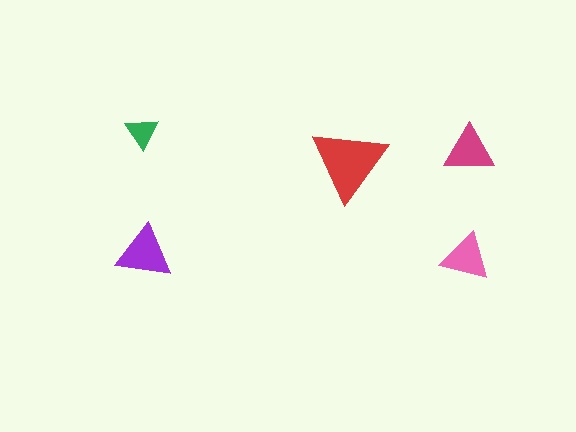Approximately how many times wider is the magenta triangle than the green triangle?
About 1.5 times wider.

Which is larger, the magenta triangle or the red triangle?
The red one.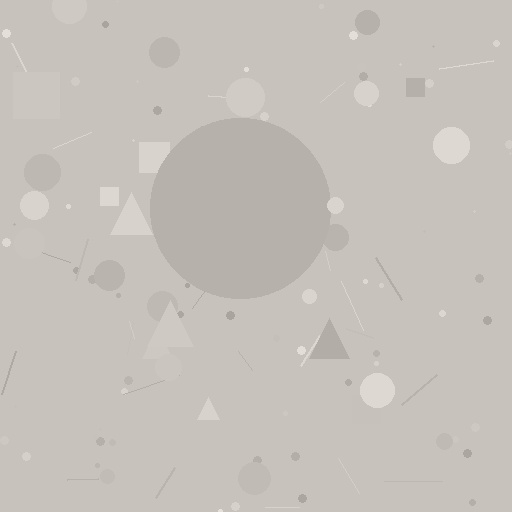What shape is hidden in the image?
A circle is hidden in the image.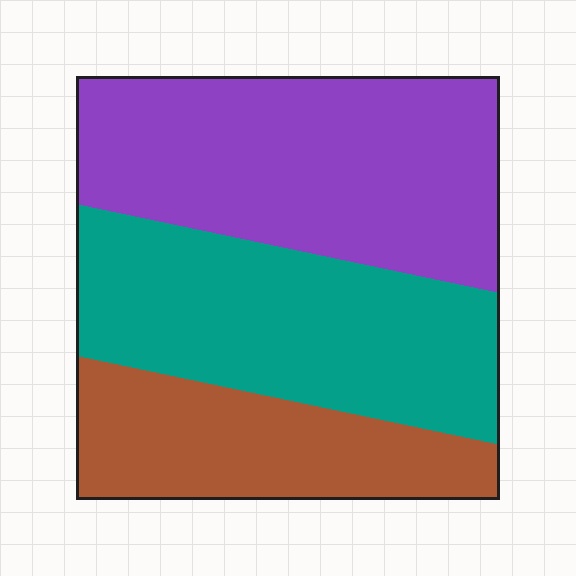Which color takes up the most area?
Purple, at roughly 40%.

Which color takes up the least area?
Brown, at roughly 25%.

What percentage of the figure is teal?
Teal takes up about three eighths (3/8) of the figure.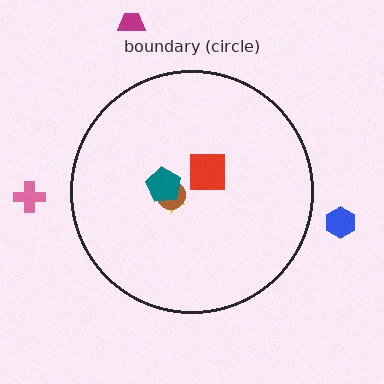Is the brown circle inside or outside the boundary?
Inside.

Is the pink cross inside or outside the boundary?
Outside.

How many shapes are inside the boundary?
4 inside, 3 outside.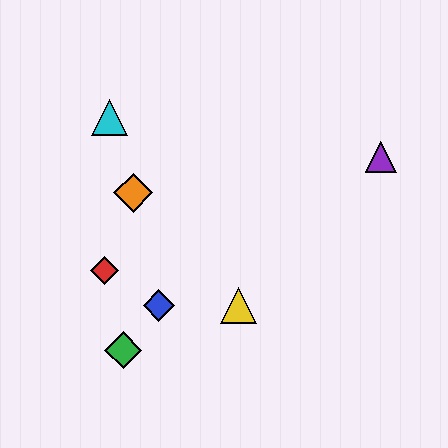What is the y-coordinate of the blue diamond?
The blue diamond is at y≈305.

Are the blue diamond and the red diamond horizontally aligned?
No, the blue diamond is at y≈305 and the red diamond is at y≈271.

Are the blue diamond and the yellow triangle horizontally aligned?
Yes, both are at y≈305.